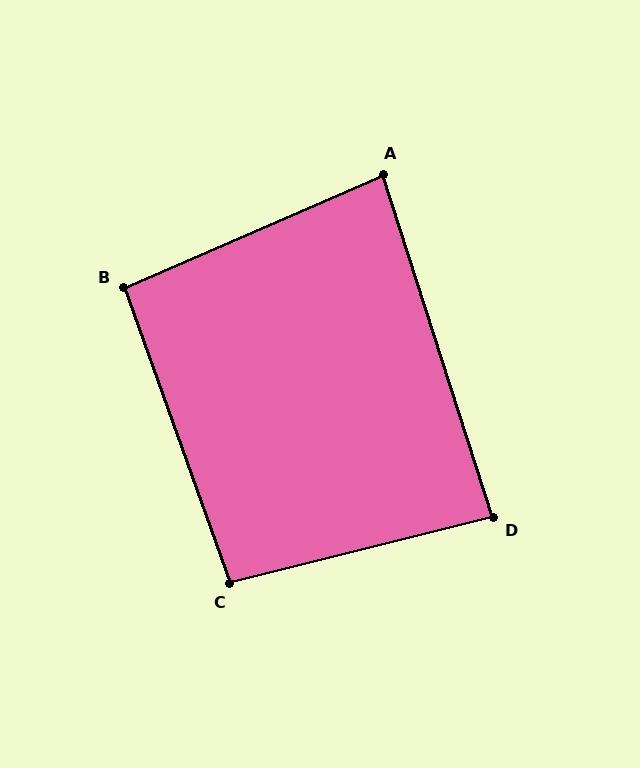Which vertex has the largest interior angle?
C, at approximately 96 degrees.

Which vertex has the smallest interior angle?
A, at approximately 84 degrees.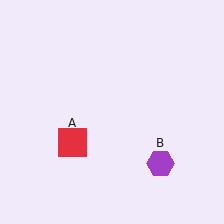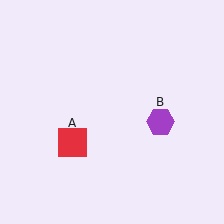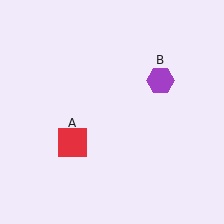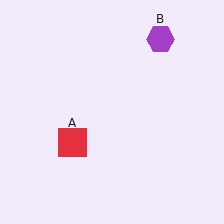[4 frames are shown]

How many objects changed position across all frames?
1 object changed position: purple hexagon (object B).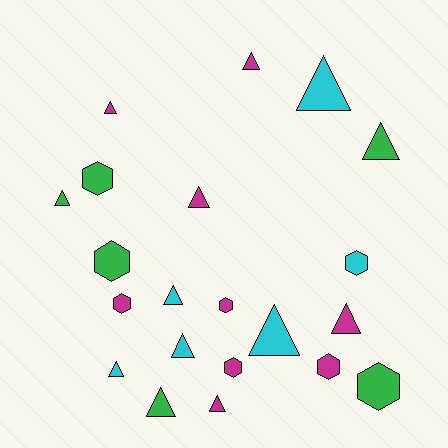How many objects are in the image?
There are 21 objects.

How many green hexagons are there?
There are 3 green hexagons.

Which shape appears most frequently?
Triangle, with 13 objects.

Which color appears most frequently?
Magenta, with 9 objects.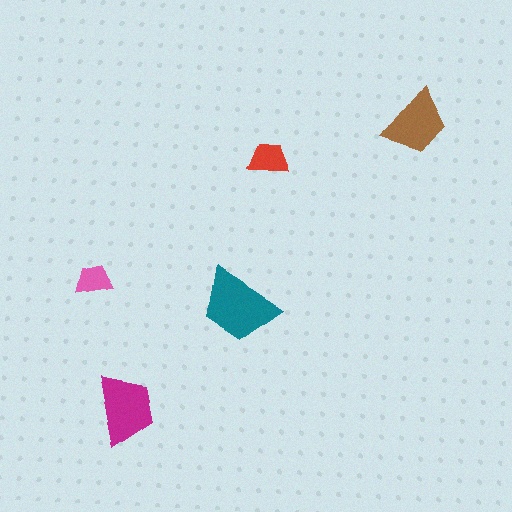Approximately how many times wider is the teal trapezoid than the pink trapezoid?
About 2 times wider.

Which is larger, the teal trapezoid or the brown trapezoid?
The teal one.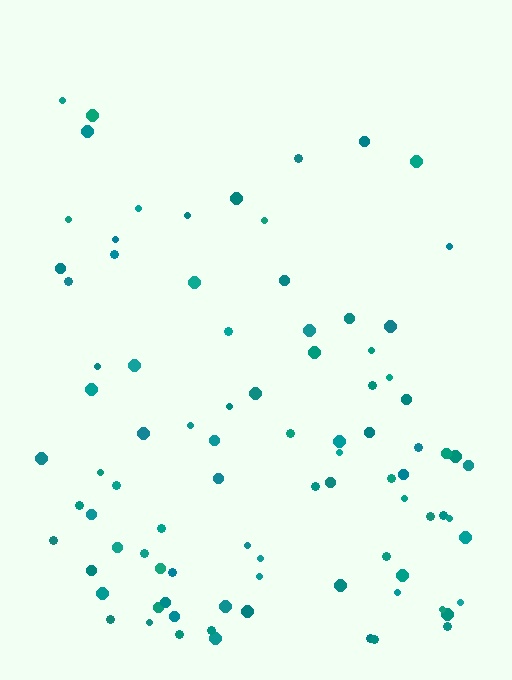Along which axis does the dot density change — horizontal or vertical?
Vertical.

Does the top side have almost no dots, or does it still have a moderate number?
Still a moderate number, just noticeably fewer than the bottom.